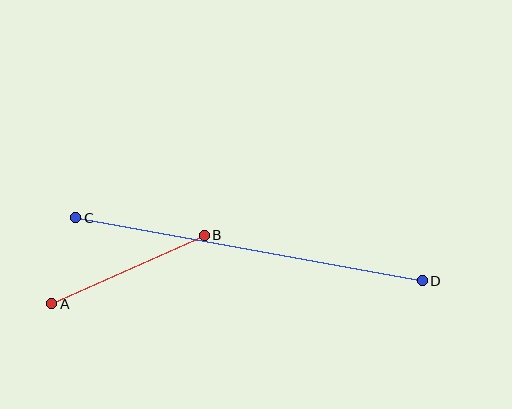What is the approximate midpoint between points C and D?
The midpoint is at approximately (249, 249) pixels.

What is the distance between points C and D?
The distance is approximately 353 pixels.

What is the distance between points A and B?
The distance is approximately 167 pixels.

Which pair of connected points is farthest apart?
Points C and D are farthest apart.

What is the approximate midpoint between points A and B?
The midpoint is at approximately (128, 269) pixels.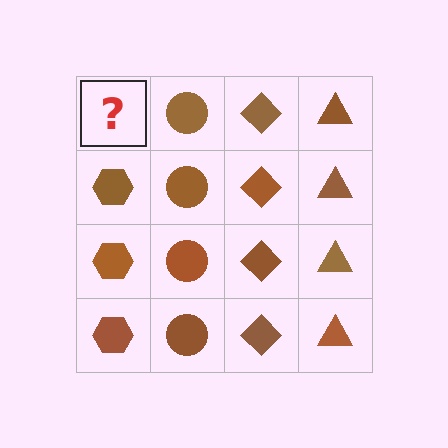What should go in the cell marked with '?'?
The missing cell should contain a brown hexagon.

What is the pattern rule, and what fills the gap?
The rule is that each column has a consistent shape. The gap should be filled with a brown hexagon.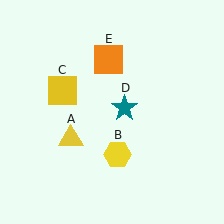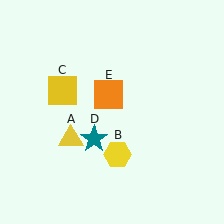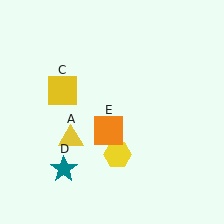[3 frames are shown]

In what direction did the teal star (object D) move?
The teal star (object D) moved down and to the left.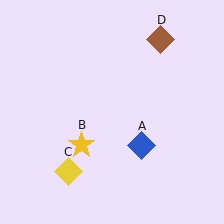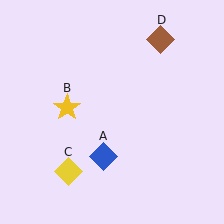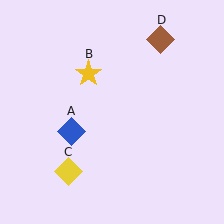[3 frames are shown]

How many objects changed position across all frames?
2 objects changed position: blue diamond (object A), yellow star (object B).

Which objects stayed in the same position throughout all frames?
Yellow diamond (object C) and brown diamond (object D) remained stationary.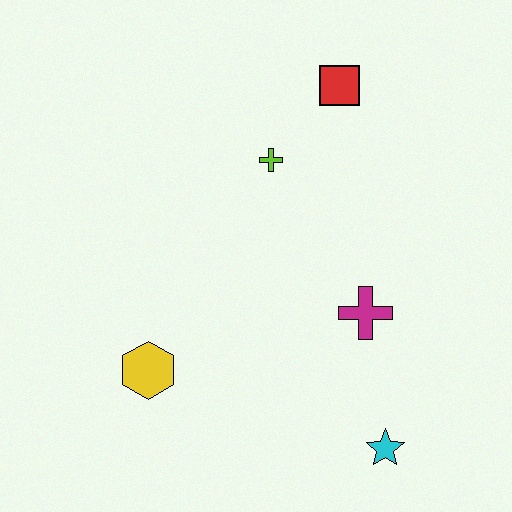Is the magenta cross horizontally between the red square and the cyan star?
Yes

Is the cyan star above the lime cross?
No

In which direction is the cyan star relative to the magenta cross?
The cyan star is below the magenta cross.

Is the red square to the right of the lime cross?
Yes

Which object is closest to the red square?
The lime cross is closest to the red square.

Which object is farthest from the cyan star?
The red square is farthest from the cyan star.